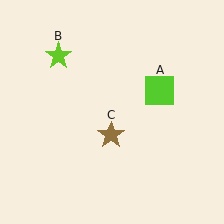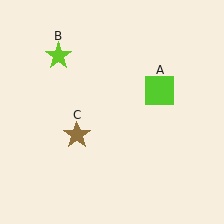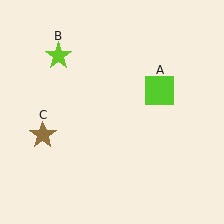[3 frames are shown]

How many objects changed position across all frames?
1 object changed position: brown star (object C).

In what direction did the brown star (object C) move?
The brown star (object C) moved left.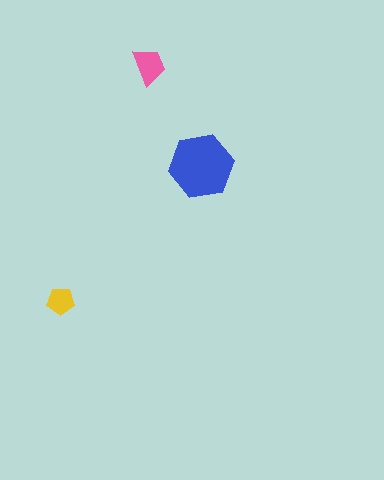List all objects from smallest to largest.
The yellow pentagon, the pink trapezoid, the blue hexagon.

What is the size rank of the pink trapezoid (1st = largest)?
2nd.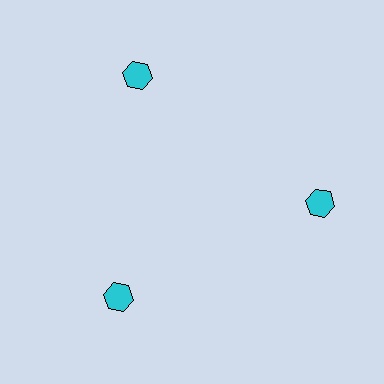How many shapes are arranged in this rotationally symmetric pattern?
There are 3 shapes, arranged in 3 groups of 1.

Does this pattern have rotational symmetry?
Yes, this pattern has 3-fold rotational symmetry. It looks the same after rotating 120 degrees around the center.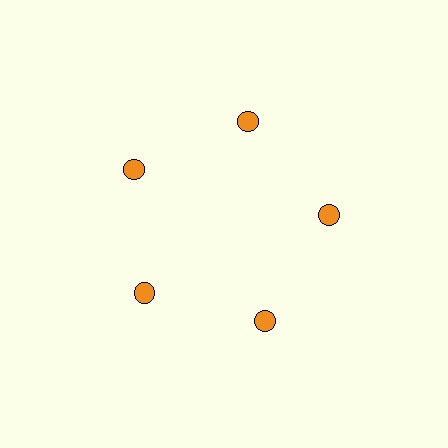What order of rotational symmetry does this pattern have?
This pattern has 5-fold rotational symmetry.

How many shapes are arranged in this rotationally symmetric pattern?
There are 5 shapes, arranged in 5 groups of 1.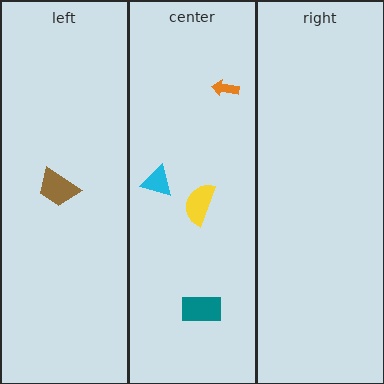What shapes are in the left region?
The brown trapezoid.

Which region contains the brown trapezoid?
The left region.